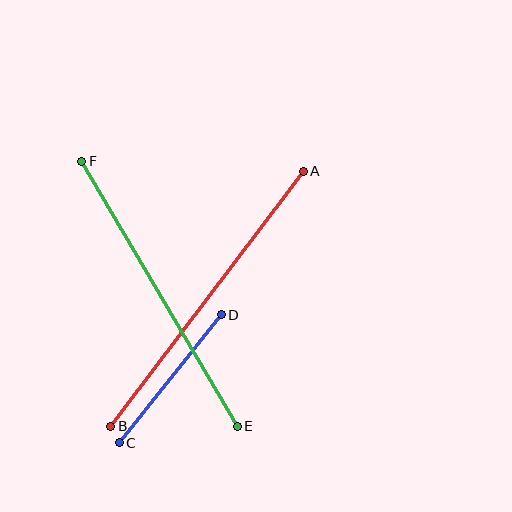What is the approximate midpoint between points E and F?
The midpoint is at approximately (159, 294) pixels.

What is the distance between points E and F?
The distance is approximately 307 pixels.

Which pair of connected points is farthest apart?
Points A and B are farthest apart.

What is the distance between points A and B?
The distance is approximately 319 pixels.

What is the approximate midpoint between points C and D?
The midpoint is at approximately (170, 379) pixels.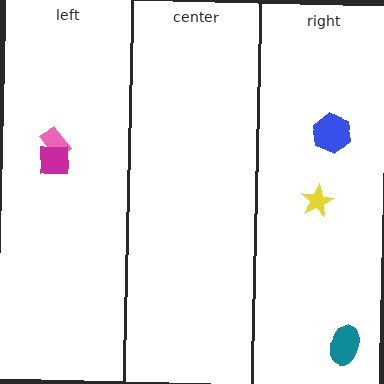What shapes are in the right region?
The teal ellipse, the blue hexagon, the yellow star.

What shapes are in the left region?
The pink rectangle, the magenta square.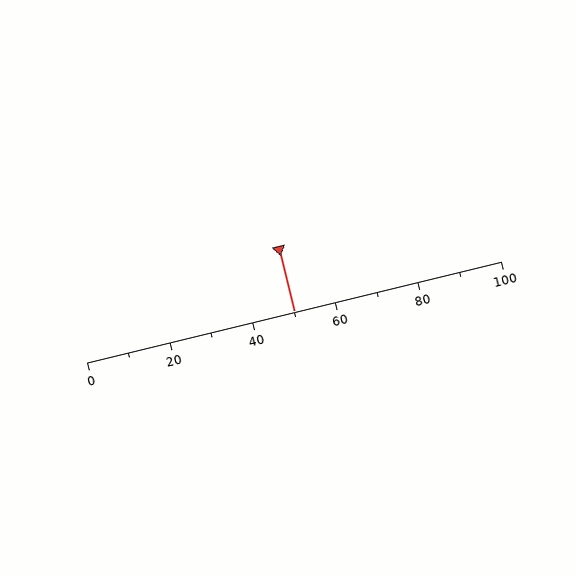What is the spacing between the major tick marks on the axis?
The major ticks are spaced 20 apart.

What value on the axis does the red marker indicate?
The marker indicates approximately 50.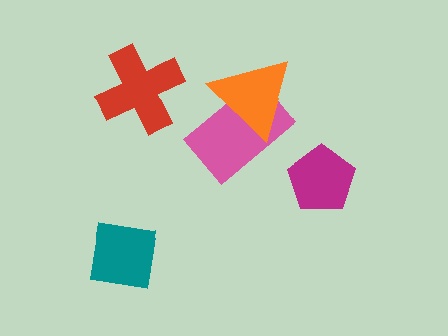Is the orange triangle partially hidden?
No, no other shape covers it.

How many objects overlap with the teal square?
0 objects overlap with the teal square.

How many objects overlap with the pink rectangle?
1 object overlaps with the pink rectangle.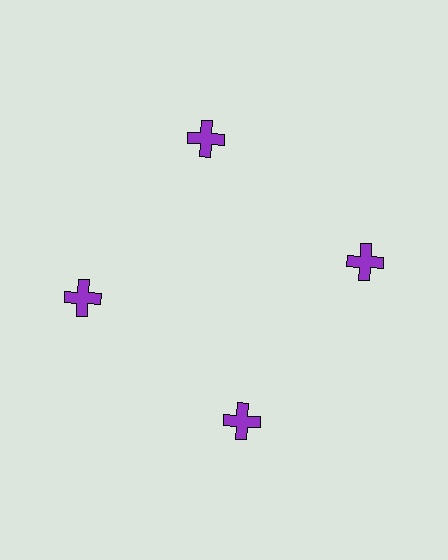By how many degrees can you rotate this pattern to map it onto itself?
The pattern maps onto itself every 90 degrees of rotation.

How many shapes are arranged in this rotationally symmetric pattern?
There are 4 shapes, arranged in 4 groups of 1.